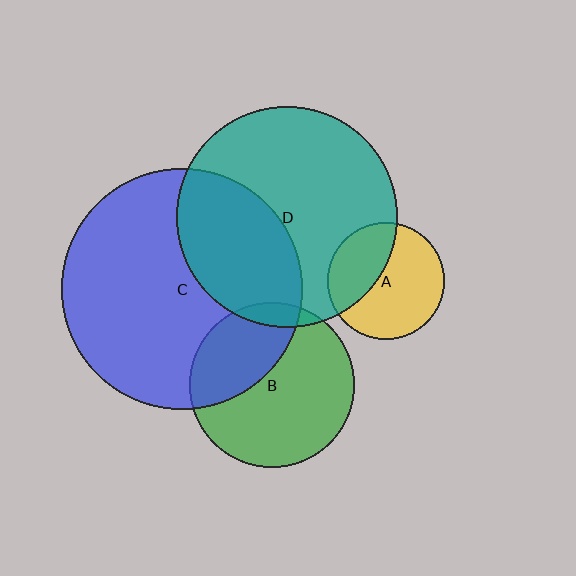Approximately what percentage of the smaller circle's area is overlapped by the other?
Approximately 5%.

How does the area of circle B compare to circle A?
Approximately 2.0 times.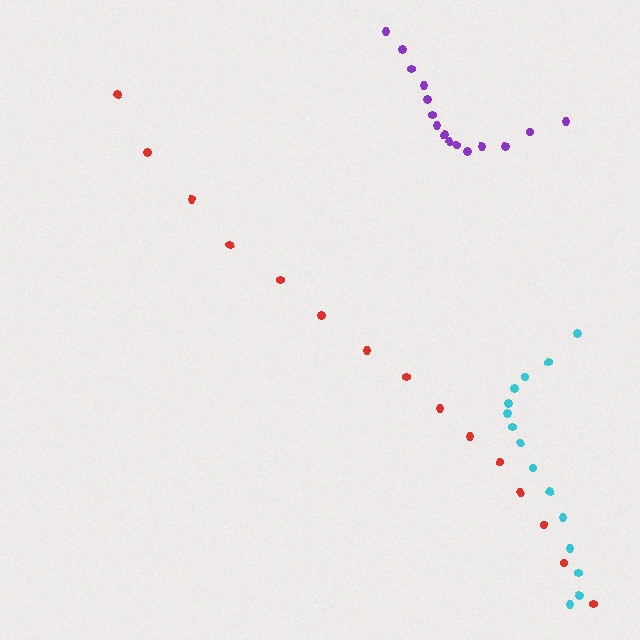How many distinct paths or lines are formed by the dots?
There are 3 distinct paths.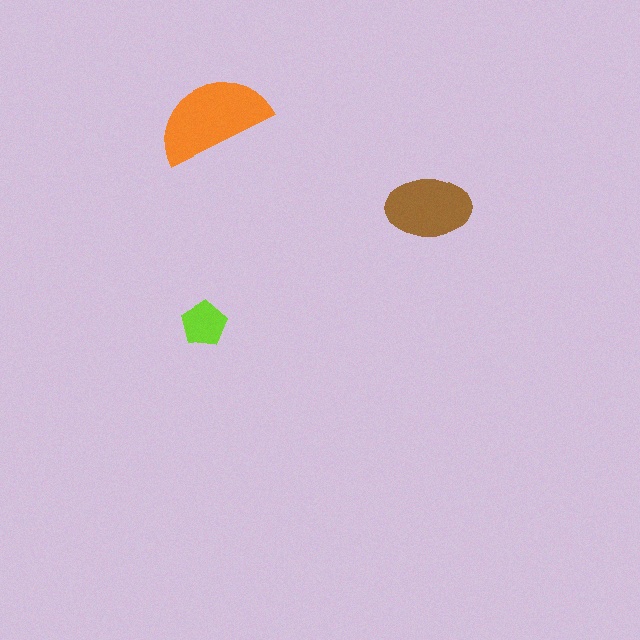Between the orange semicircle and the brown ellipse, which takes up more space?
The orange semicircle.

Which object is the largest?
The orange semicircle.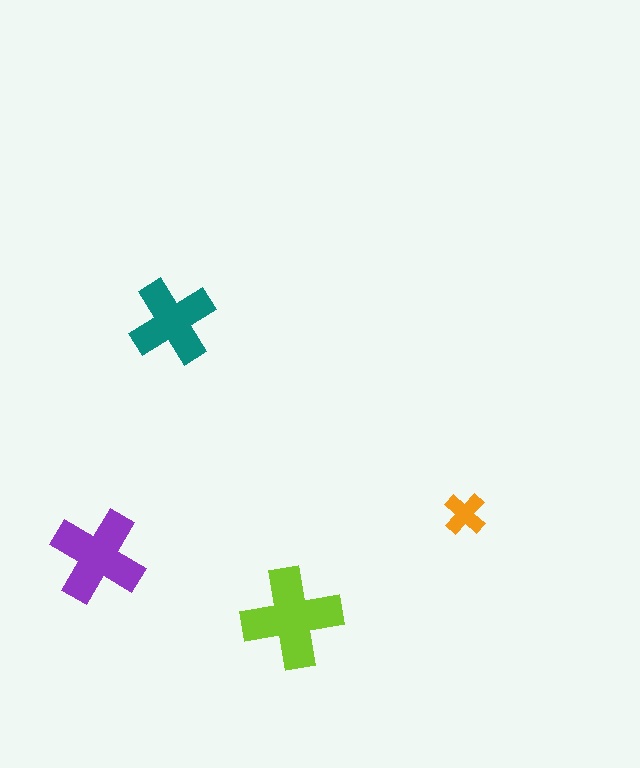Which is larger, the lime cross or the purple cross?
The lime one.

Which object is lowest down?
The lime cross is bottommost.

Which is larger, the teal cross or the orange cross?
The teal one.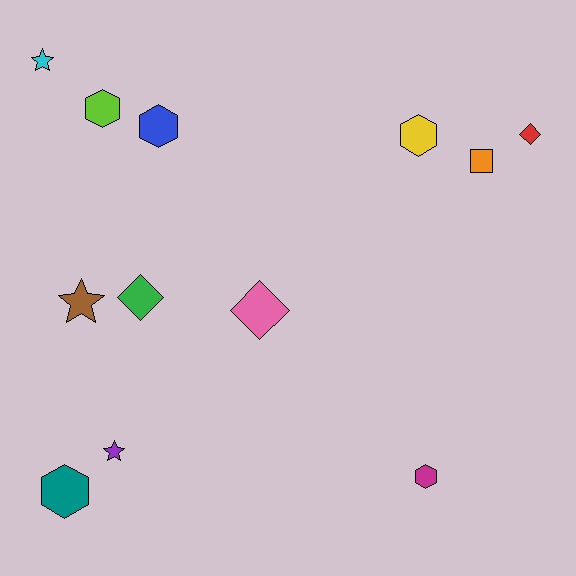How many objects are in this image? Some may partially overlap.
There are 12 objects.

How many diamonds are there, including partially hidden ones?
There are 3 diamonds.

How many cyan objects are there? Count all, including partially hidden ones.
There is 1 cyan object.